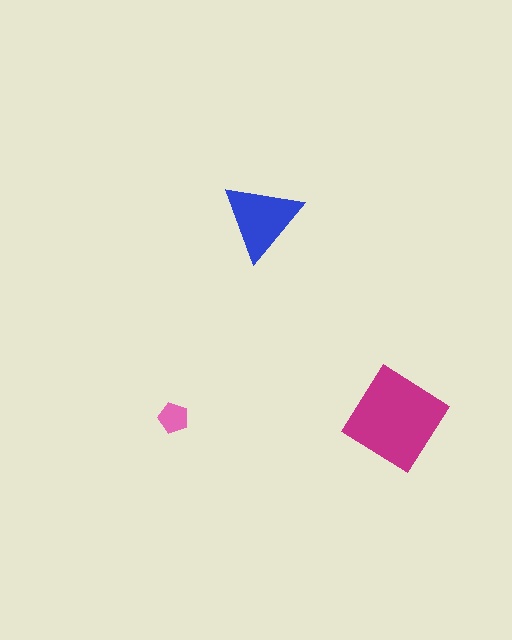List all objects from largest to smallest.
The magenta diamond, the blue triangle, the pink pentagon.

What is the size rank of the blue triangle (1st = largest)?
2nd.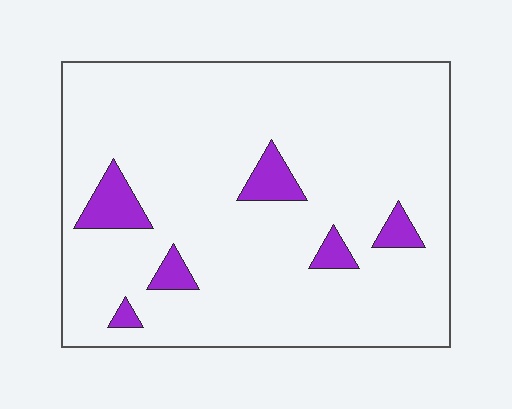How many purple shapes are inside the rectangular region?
6.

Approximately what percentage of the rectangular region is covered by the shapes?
Approximately 10%.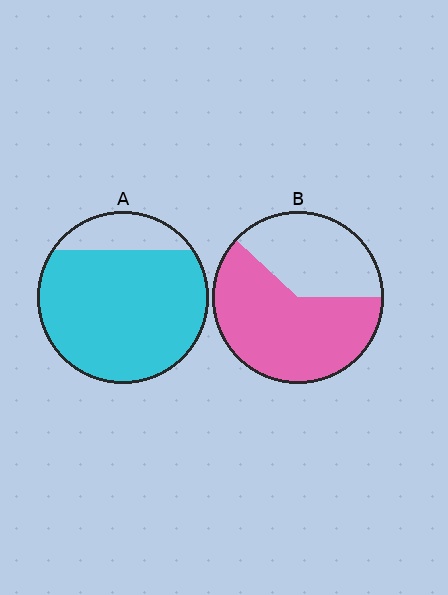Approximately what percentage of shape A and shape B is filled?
A is approximately 85% and B is approximately 60%.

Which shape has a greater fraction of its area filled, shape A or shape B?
Shape A.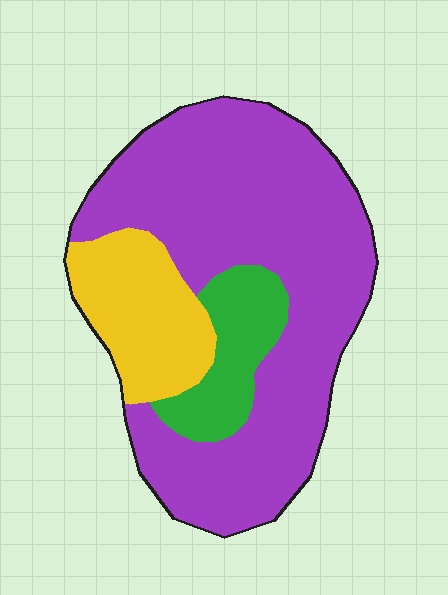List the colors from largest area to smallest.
From largest to smallest: purple, yellow, green.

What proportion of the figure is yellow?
Yellow takes up about one sixth (1/6) of the figure.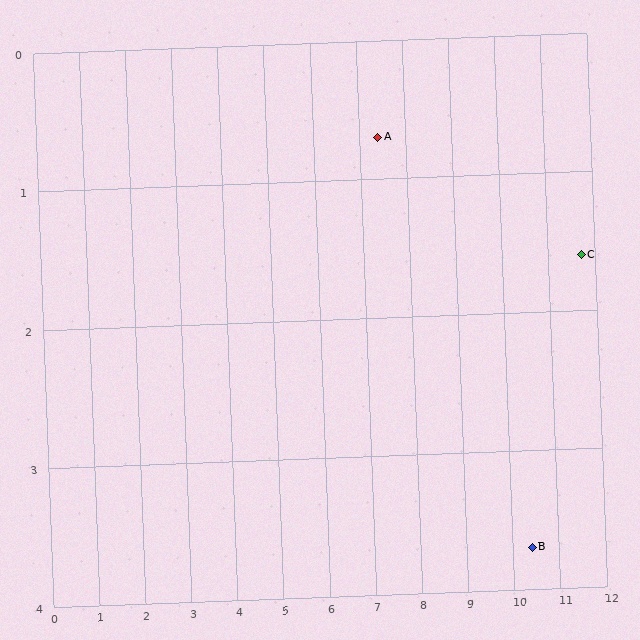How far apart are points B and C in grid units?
Points B and C are about 2.5 grid units apart.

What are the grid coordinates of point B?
Point B is at approximately (10.4, 3.7).